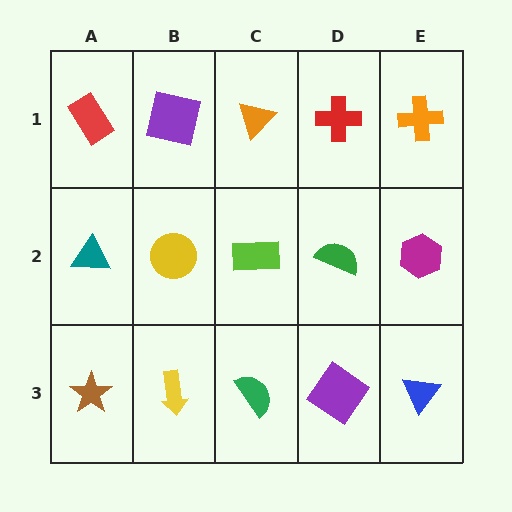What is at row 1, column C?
An orange triangle.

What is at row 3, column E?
A blue triangle.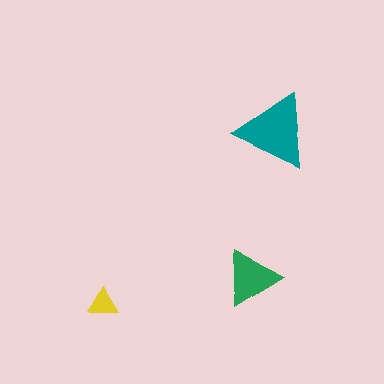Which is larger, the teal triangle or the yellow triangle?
The teal one.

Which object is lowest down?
The yellow triangle is bottommost.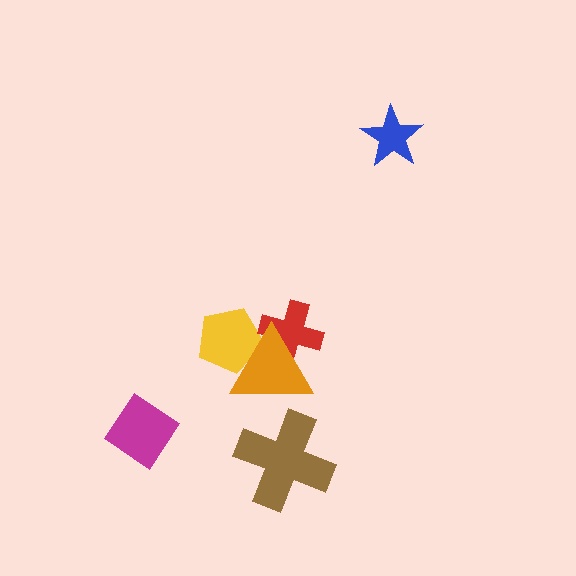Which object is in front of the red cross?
The orange triangle is in front of the red cross.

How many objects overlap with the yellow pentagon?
1 object overlaps with the yellow pentagon.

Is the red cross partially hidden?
Yes, it is partially covered by another shape.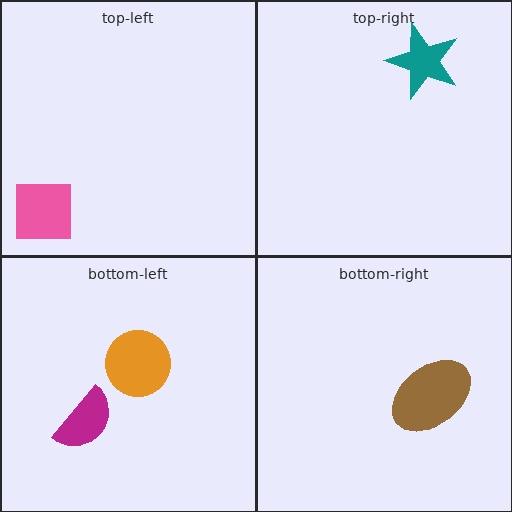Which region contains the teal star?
The top-right region.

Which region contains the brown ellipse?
The bottom-right region.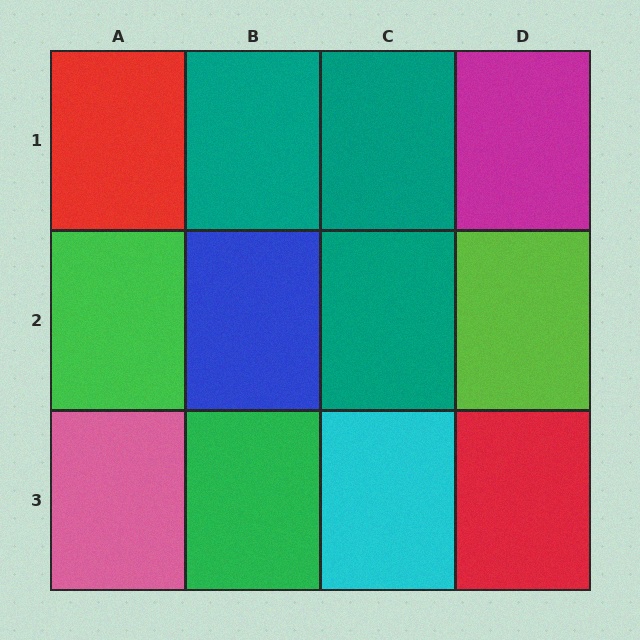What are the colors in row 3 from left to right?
Pink, green, cyan, red.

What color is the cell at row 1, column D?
Magenta.